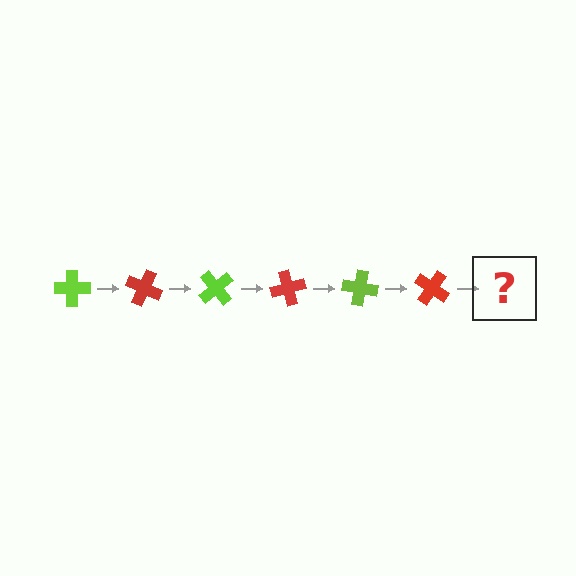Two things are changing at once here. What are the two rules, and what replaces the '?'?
The two rules are that it rotates 25 degrees each step and the color cycles through lime and red. The '?' should be a lime cross, rotated 150 degrees from the start.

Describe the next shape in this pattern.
It should be a lime cross, rotated 150 degrees from the start.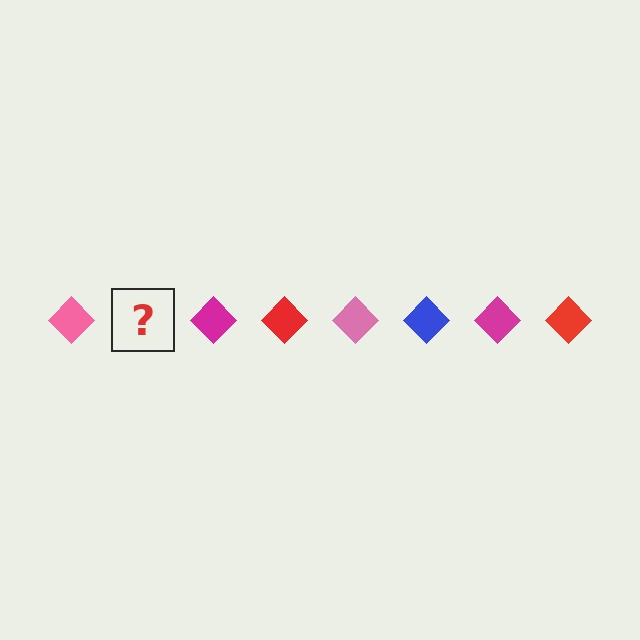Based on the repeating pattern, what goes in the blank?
The blank should be a blue diamond.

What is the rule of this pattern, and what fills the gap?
The rule is that the pattern cycles through pink, blue, magenta, red diamonds. The gap should be filled with a blue diamond.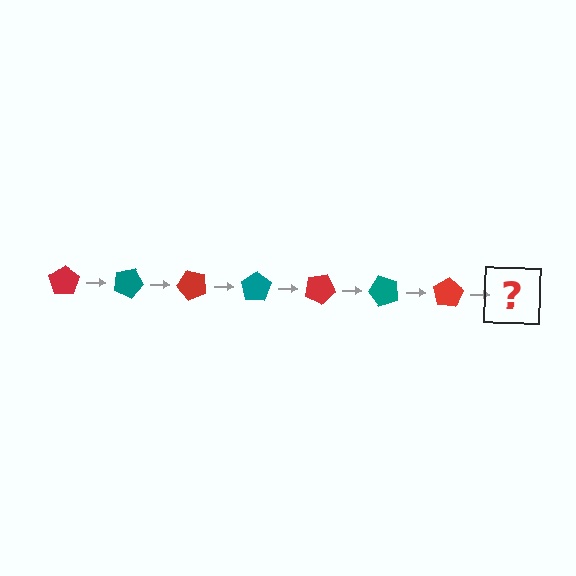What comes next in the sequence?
The next element should be a teal pentagon, rotated 175 degrees from the start.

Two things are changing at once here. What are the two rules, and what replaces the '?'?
The two rules are that it rotates 25 degrees each step and the color cycles through red and teal. The '?' should be a teal pentagon, rotated 175 degrees from the start.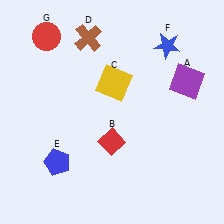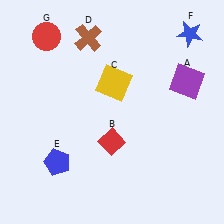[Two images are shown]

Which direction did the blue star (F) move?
The blue star (F) moved right.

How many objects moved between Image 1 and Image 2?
1 object moved between the two images.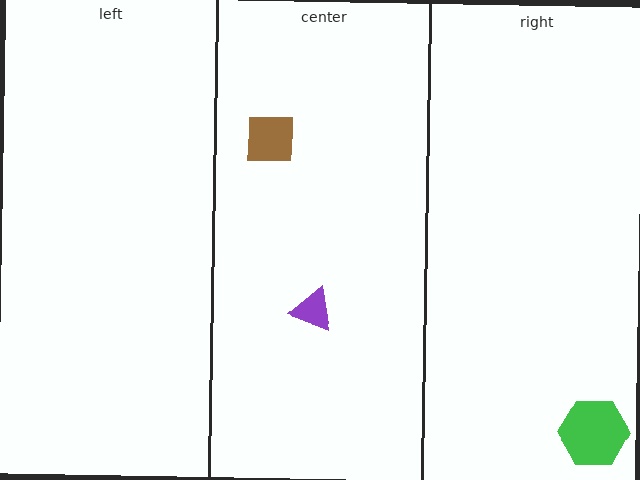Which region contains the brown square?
The center region.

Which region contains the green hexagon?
The right region.